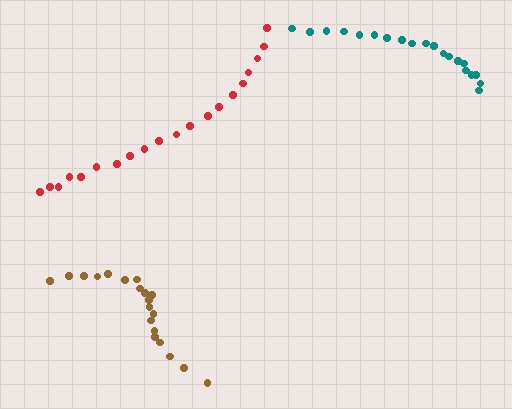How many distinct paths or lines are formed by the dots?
There are 3 distinct paths.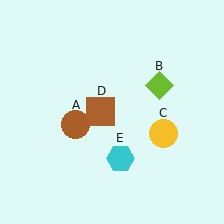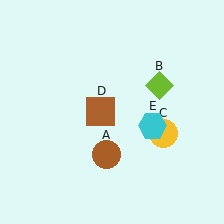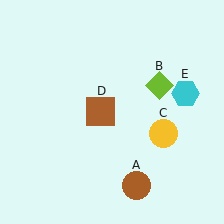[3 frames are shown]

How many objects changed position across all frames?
2 objects changed position: brown circle (object A), cyan hexagon (object E).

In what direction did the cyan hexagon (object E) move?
The cyan hexagon (object E) moved up and to the right.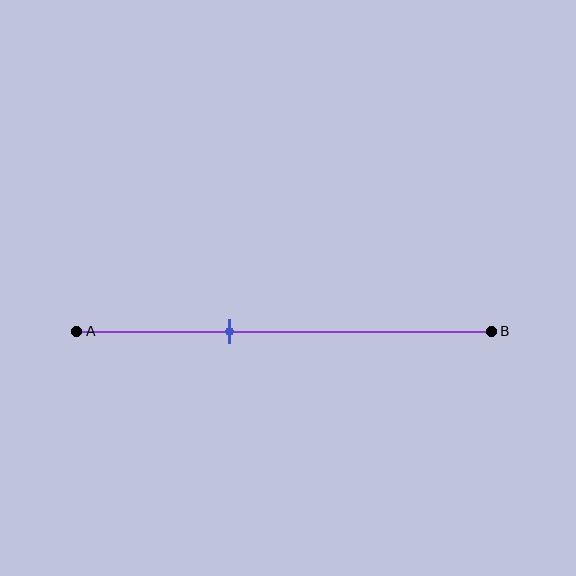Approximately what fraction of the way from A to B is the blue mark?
The blue mark is approximately 35% of the way from A to B.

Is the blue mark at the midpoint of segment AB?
No, the mark is at about 35% from A, not at the 50% midpoint.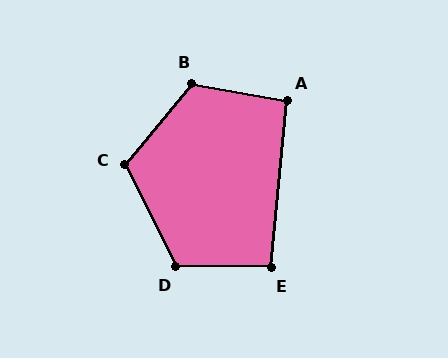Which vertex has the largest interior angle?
B, at approximately 120 degrees.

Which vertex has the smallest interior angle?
A, at approximately 95 degrees.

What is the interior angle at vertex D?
Approximately 117 degrees (obtuse).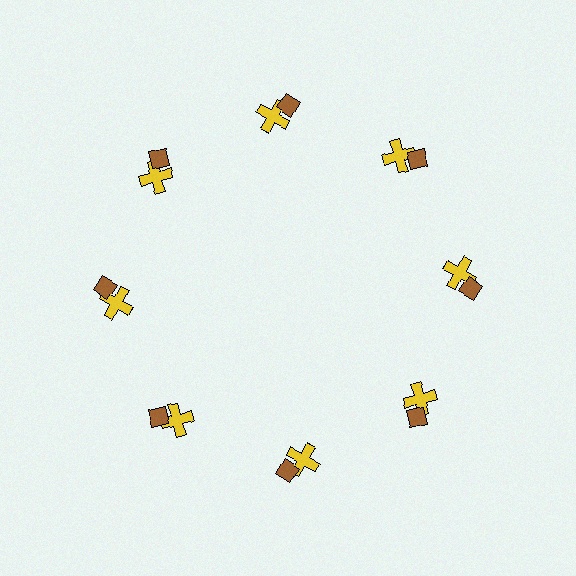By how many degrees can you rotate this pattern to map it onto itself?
The pattern maps onto itself every 45 degrees of rotation.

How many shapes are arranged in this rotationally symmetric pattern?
There are 16 shapes, arranged in 8 groups of 2.